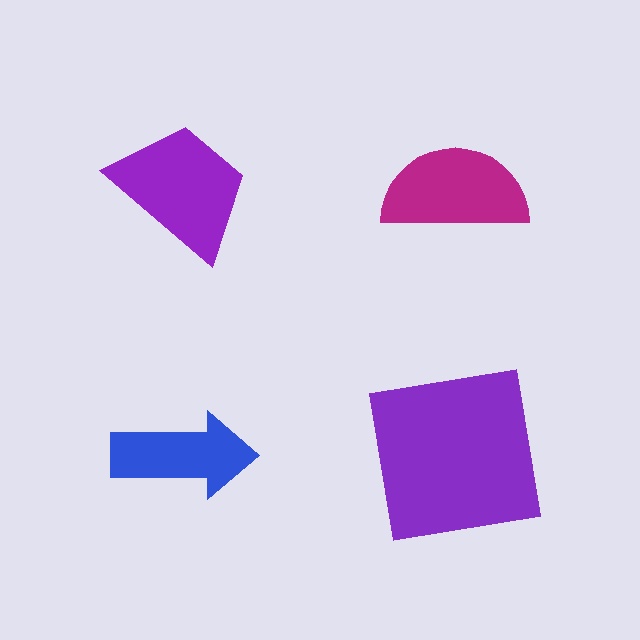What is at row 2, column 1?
A blue arrow.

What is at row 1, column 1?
A purple trapezoid.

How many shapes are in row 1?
2 shapes.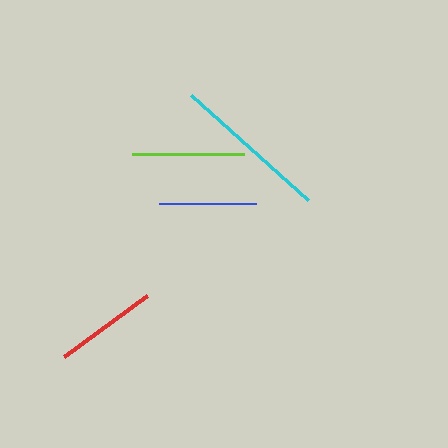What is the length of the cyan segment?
The cyan segment is approximately 157 pixels long.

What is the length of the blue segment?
The blue segment is approximately 97 pixels long.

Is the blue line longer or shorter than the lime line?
The lime line is longer than the blue line.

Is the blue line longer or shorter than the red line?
The red line is longer than the blue line.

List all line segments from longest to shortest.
From longest to shortest: cyan, lime, red, blue.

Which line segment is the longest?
The cyan line is the longest at approximately 157 pixels.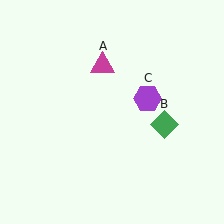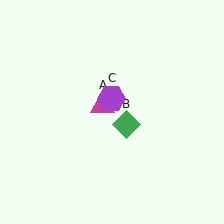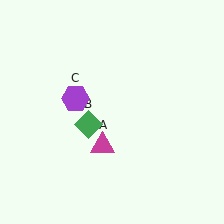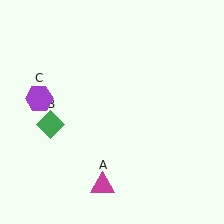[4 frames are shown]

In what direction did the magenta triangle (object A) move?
The magenta triangle (object A) moved down.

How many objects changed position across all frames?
3 objects changed position: magenta triangle (object A), green diamond (object B), purple hexagon (object C).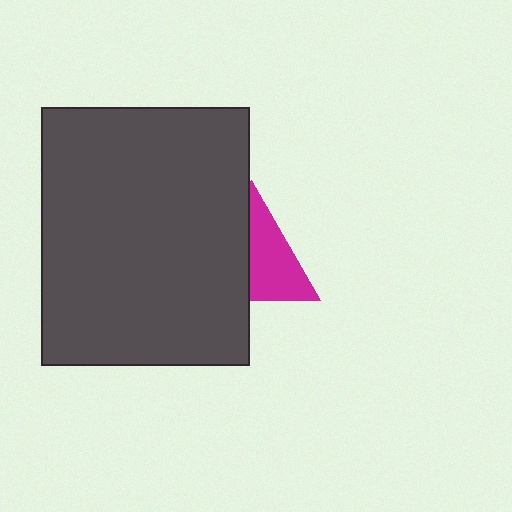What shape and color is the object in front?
The object in front is a dark gray rectangle.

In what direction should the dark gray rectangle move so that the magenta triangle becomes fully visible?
The dark gray rectangle should move left. That is the shortest direction to clear the overlap and leave the magenta triangle fully visible.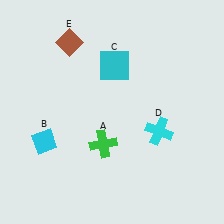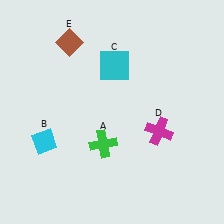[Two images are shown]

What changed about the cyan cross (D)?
In Image 1, D is cyan. In Image 2, it changed to magenta.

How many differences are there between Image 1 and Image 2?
There is 1 difference between the two images.